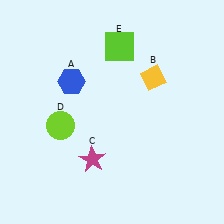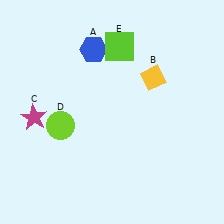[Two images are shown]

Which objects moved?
The objects that moved are: the blue hexagon (A), the magenta star (C).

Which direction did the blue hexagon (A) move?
The blue hexagon (A) moved up.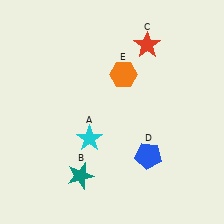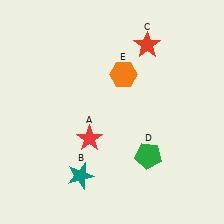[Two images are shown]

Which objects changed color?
A changed from cyan to red. D changed from blue to green.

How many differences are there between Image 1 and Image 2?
There are 2 differences between the two images.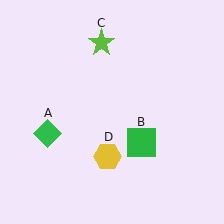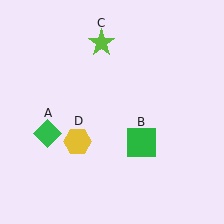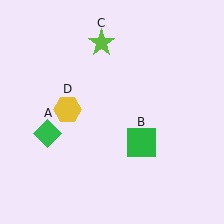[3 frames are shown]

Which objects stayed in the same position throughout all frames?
Green diamond (object A) and green square (object B) and lime star (object C) remained stationary.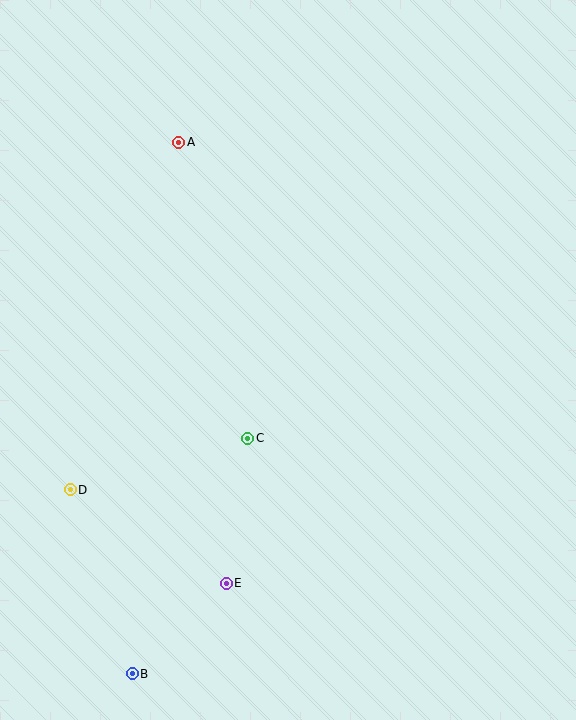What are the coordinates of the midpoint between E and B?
The midpoint between E and B is at (179, 628).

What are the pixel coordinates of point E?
Point E is at (226, 583).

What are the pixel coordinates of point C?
Point C is at (248, 438).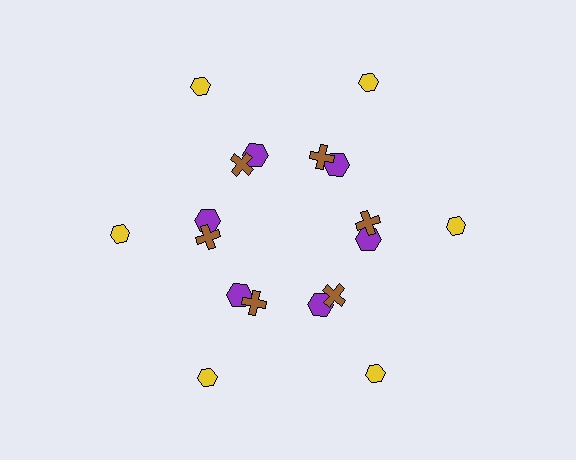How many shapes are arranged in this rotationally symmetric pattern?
There are 18 shapes, arranged in 6 groups of 3.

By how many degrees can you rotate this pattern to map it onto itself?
The pattern maps onto itself every 60 degrees of rotation.